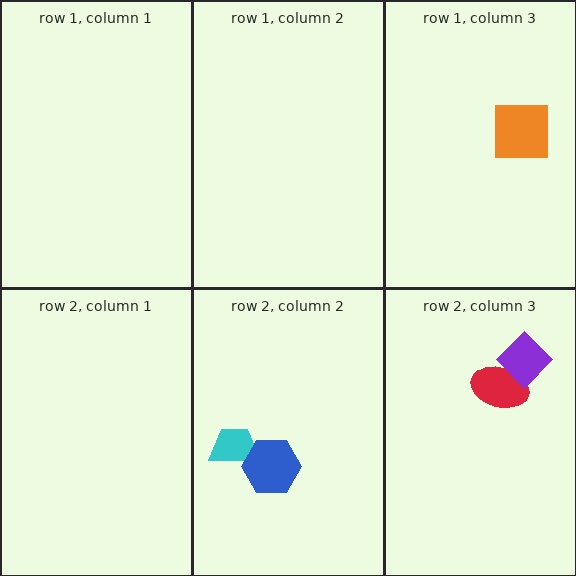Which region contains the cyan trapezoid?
The row 2, column 2 region.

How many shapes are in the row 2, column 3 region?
2.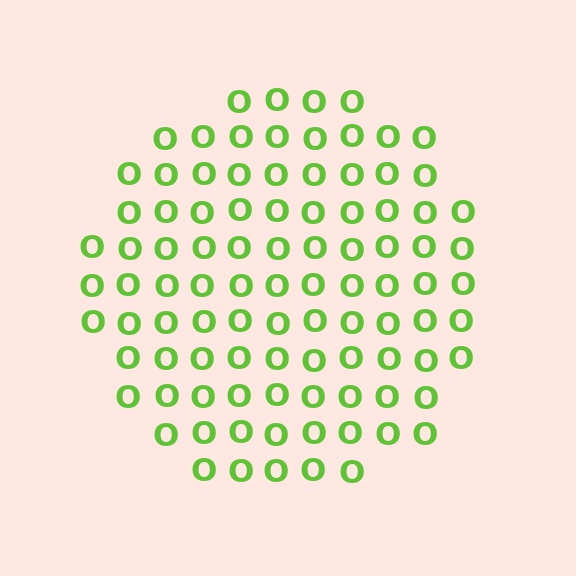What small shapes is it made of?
It is made of small letter O's.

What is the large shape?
The large shape is a circle.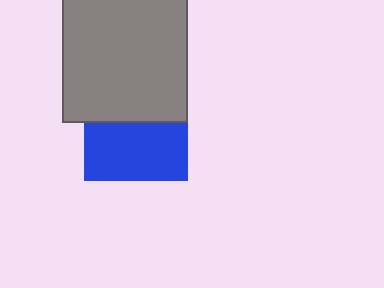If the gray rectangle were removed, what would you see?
You would see the complete blue square.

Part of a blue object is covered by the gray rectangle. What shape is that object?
It is a square.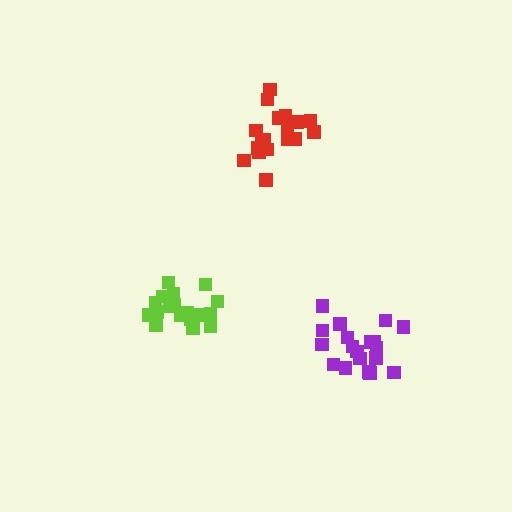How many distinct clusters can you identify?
There are 3 distinct clusters.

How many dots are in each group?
Group 1: 18 dots, Group 2: 18 dots, Group 3: 19 dots (55 total).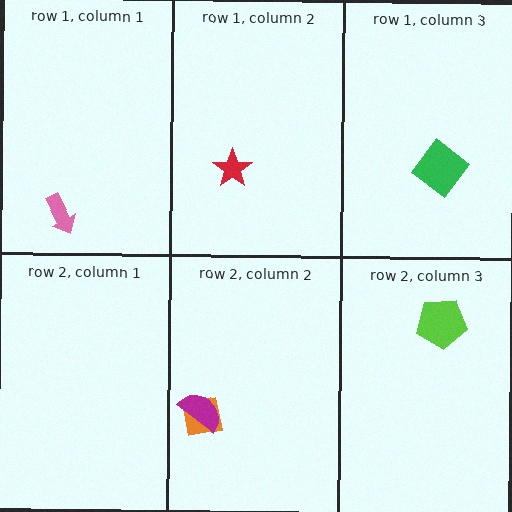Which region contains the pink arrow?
The row 1, column 1 region.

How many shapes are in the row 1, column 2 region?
1.